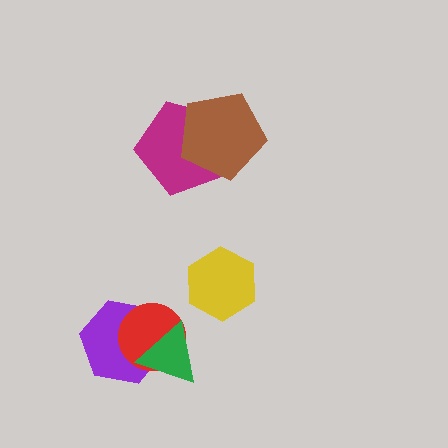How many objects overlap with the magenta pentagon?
1 object overlaps with the magenta pentagon.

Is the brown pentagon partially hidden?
No, no other shape covers it.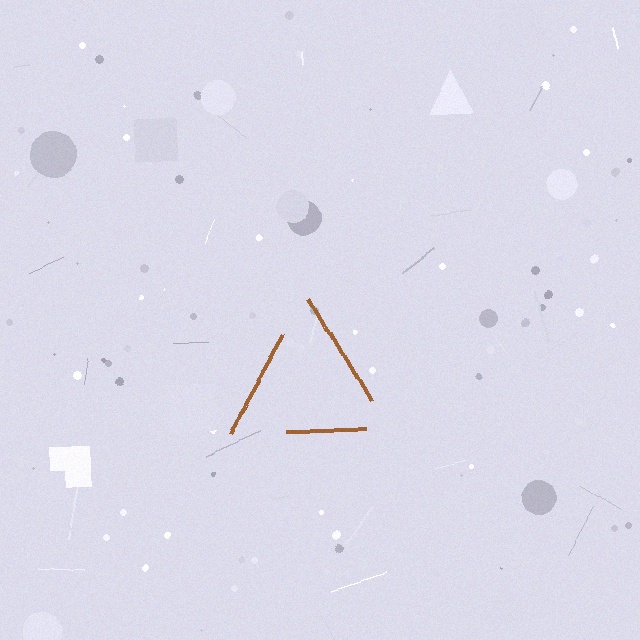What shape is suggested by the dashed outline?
The dashed outline suggests a triangle.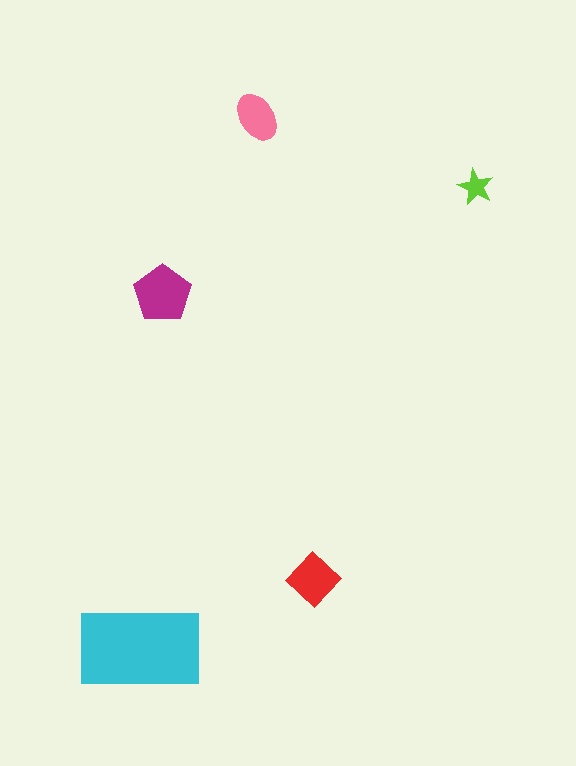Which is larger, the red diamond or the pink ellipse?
The red diamond.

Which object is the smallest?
The lime star.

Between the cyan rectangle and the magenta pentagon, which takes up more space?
The cyan rectangle.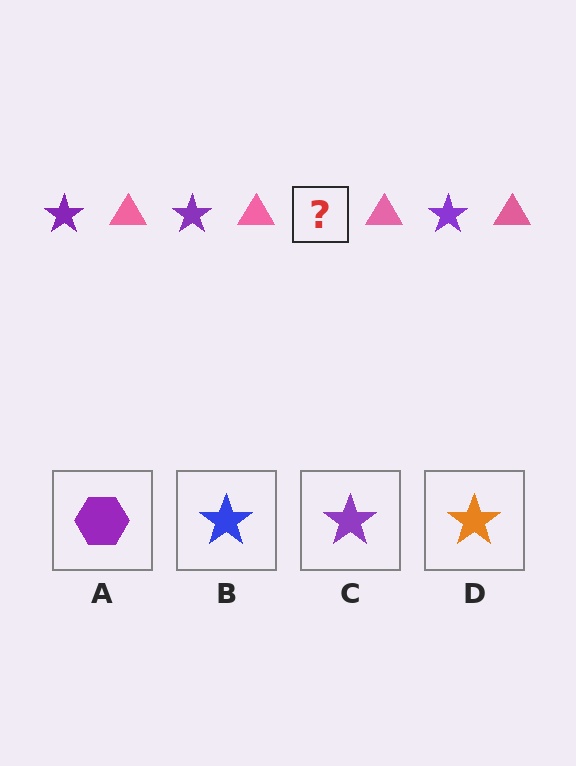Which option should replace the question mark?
Option C.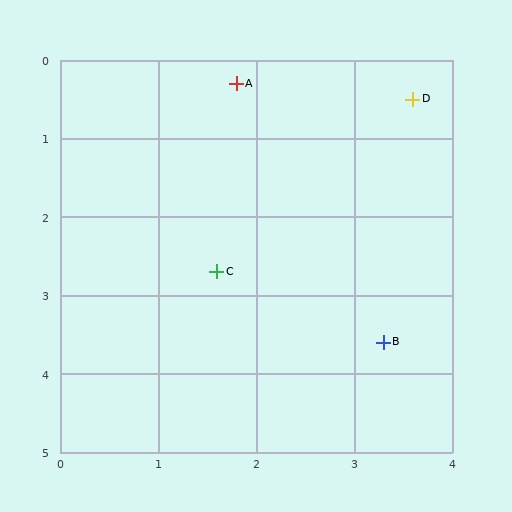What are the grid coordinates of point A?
Point A is at approximately (1.8, 0.3).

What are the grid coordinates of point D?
Point D is at approximately (3.6, 0.5).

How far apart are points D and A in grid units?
Points D and A are about 1.8 grid units apart.